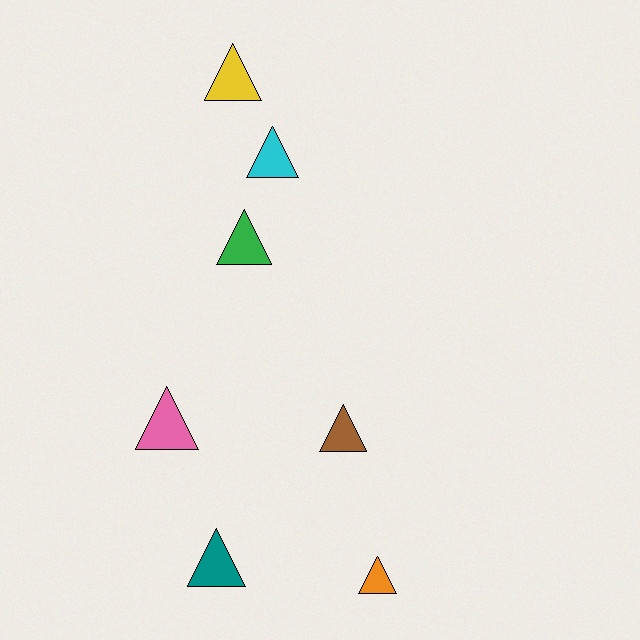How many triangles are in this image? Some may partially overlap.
There are 7 triangles.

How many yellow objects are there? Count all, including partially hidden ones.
There is 1 yellow object.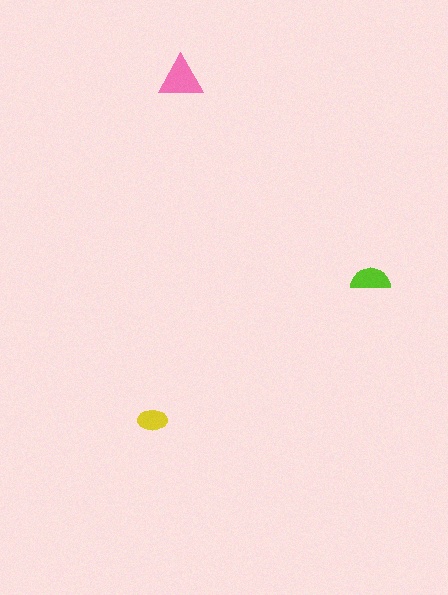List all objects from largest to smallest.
The pink triangle, the lime semicircle, the yellow ellipse.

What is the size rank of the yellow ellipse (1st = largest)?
3rd.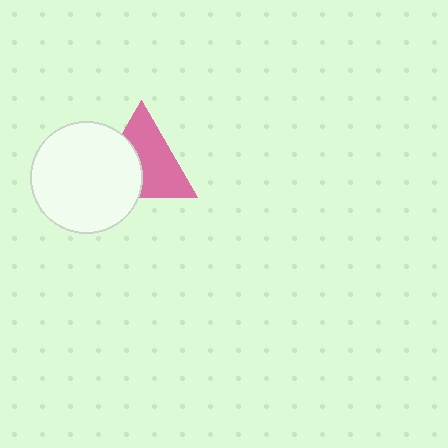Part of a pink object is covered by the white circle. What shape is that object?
It is a triangle.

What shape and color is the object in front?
The object in front is a white circle.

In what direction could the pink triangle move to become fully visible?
The pink triangle could move right. That would shift it out from behind the white circle entirely.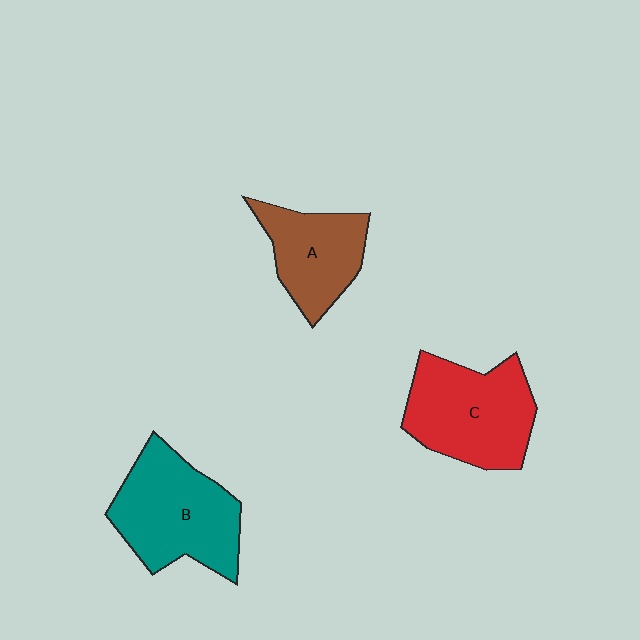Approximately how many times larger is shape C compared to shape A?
Approximately 1.4 times.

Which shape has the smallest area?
Shape A (brown).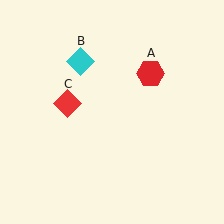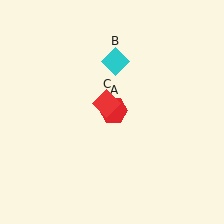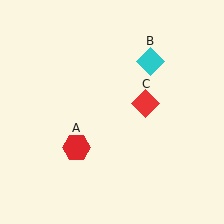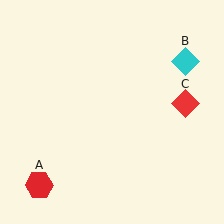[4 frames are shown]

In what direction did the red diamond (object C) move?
The red diamond (object C) moved right.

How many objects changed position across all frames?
3 objects changed position: red hexagon (object A), cyan diamond (object B), red diamond (object C).